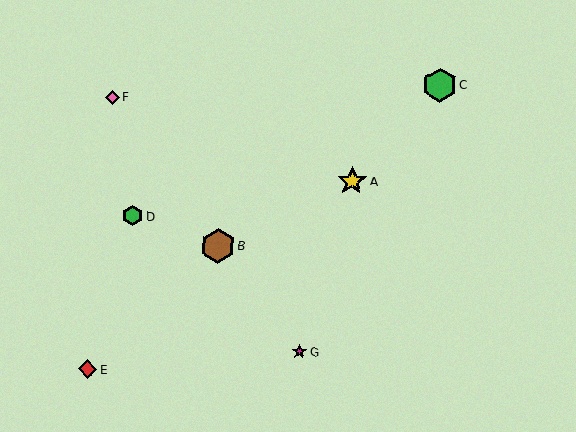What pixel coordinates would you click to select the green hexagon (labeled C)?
Click at (440, 85) to select the green hexagon C.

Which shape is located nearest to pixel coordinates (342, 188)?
The yellow star (labeled A) at (352, 181) is nearest to that location.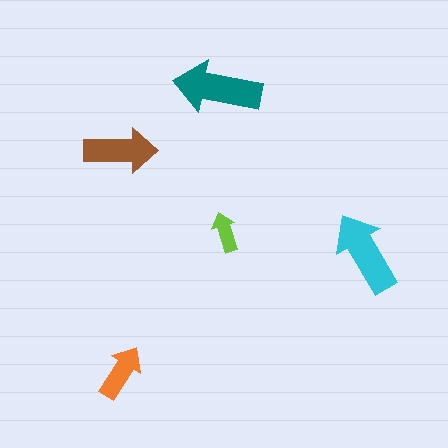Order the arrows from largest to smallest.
the teal one, the cyan one, the brown one, the orange one, the lime one.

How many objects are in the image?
There are 5 objects in the image.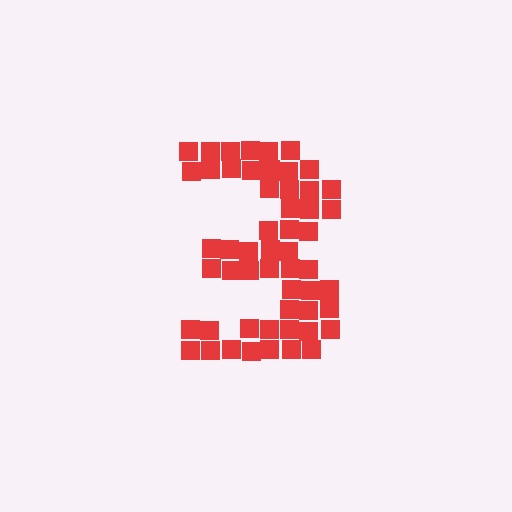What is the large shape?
The large shape is the digit 3.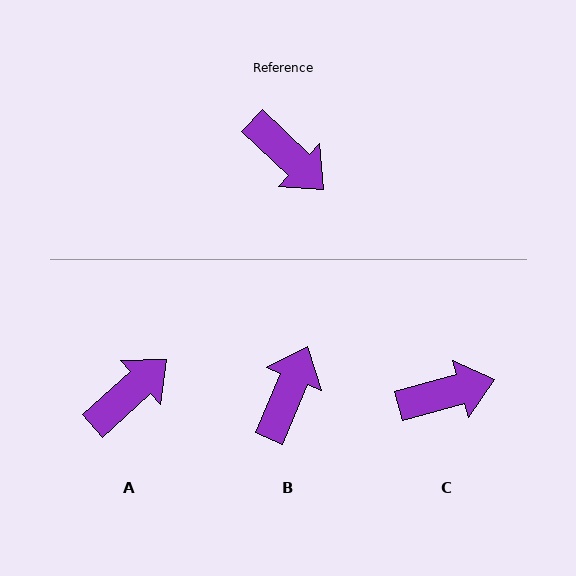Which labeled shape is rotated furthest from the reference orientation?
B, about 111 degrees away.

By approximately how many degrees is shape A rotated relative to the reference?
Approximately 86 degrees counter-clockwise.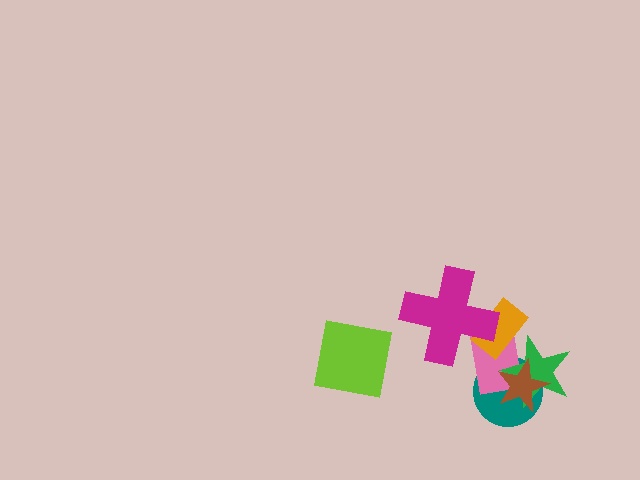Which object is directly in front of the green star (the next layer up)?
The orange rectangle is directly in front of the green star.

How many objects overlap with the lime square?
0 objects overlap with the lime square.